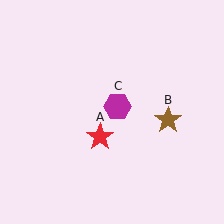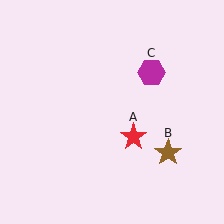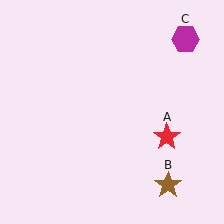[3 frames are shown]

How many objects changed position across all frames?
3 objects changed position: red star (object A), brown star (object B), magenta hexagon (object C).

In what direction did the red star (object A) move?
The red star (object A) moved right.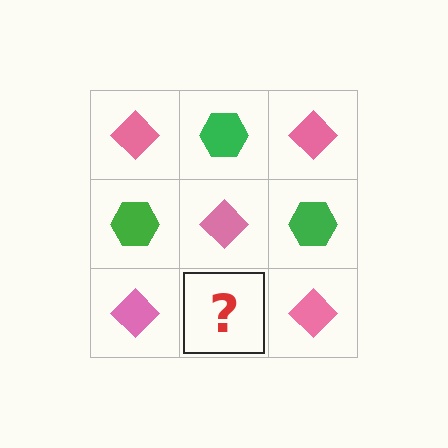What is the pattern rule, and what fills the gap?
The rule is that it alternates pink diamond and green hexagon in a checkerboard pattern. The gap should be filled with a green hexagon.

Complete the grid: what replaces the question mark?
The question mark should be replaced with a green hexagon.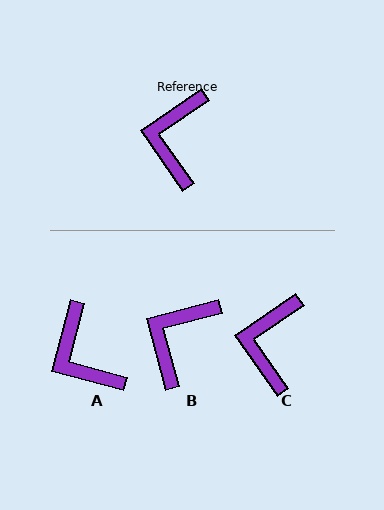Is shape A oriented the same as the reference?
No, it is off by about 40 degrees.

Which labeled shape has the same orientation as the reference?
C.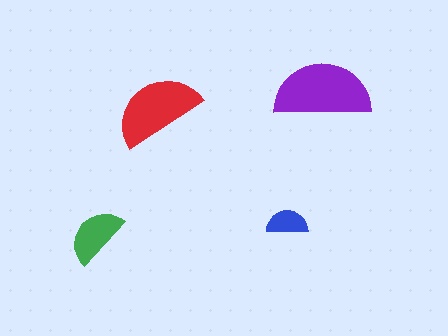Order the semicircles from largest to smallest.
the purple one, the red one, the green one, the blue one.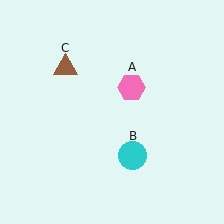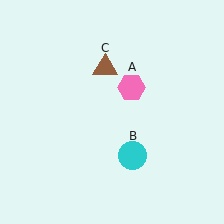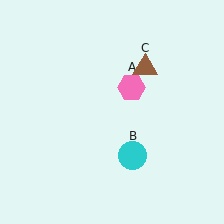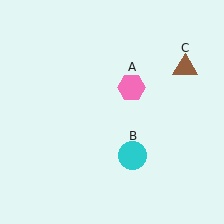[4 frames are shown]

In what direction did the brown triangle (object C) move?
The brown triangle (object C) moved right.